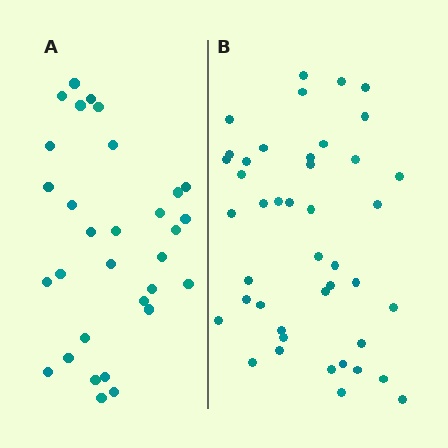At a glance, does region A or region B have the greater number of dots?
Region B (the right region) has more dots.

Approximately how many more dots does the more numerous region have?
Region B has roughly 12 or so more dots than region A.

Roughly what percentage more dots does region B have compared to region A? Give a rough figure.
About 40% more.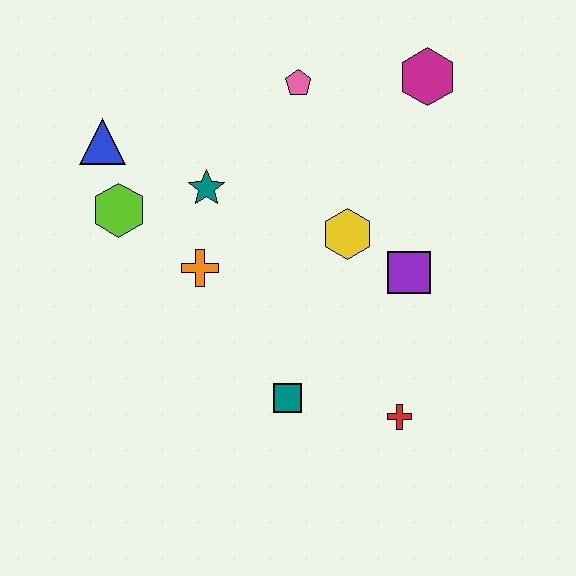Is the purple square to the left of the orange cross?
No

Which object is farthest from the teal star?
The red cross is farthest from the teal star.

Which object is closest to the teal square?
The red cross is closest to the teal square.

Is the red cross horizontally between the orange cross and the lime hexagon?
No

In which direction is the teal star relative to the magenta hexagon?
The teal star is to the left of the magenta hexagon.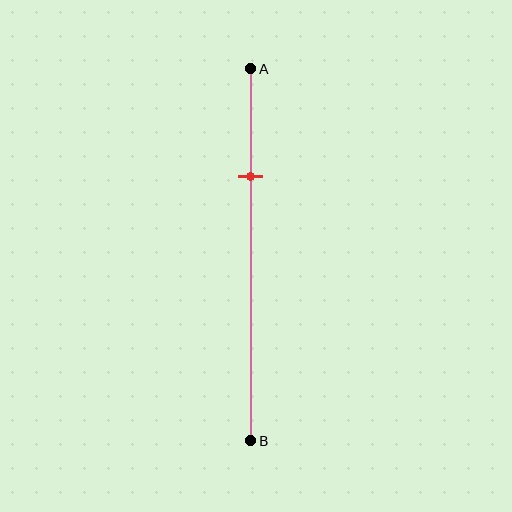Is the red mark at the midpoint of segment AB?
No, the mark is at about 30% from A, not at the 50% midpoint.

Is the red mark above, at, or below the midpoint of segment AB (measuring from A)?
The red mark is above the midpoint of segment AB.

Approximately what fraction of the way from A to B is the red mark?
The red mark is approximately 30% of the way from A to B.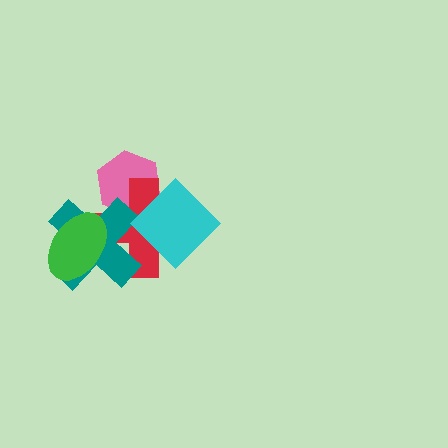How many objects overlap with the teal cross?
4 objects overlap with the teal cross.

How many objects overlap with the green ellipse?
2 objects overlap with the green ellipse.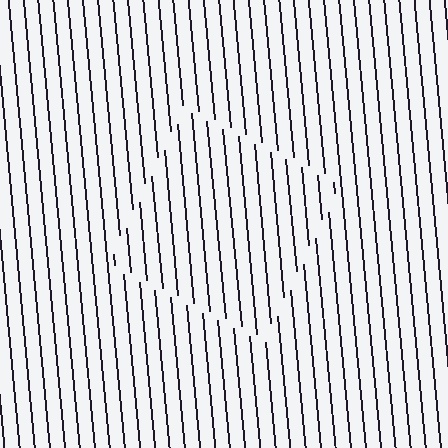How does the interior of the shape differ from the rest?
The interior of the shape contains the same grating, shifted by half a period — the contour is defined by the phase discontinuity where line-ends from the inner and outer gratings abut.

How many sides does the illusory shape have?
4 sides — the line-ends trace a square.